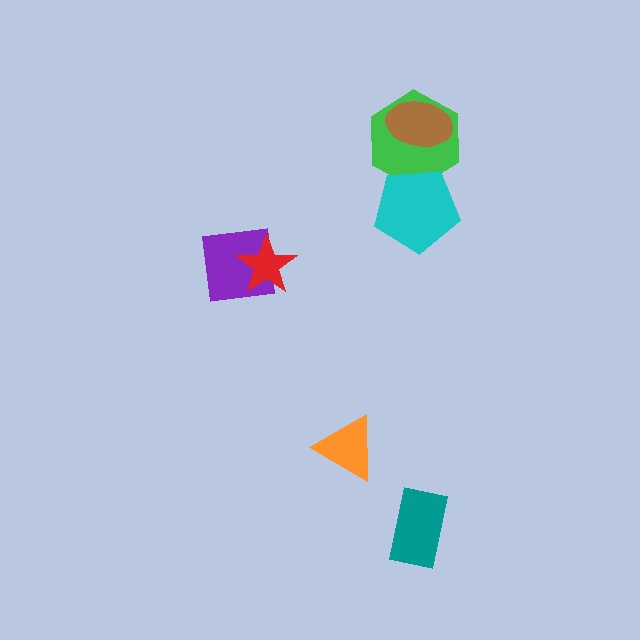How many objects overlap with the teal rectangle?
0 objects overlap with the teal rectangle.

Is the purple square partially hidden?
Yes, it is partially covered by another shape.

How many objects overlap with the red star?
1 object overlaps with the red star.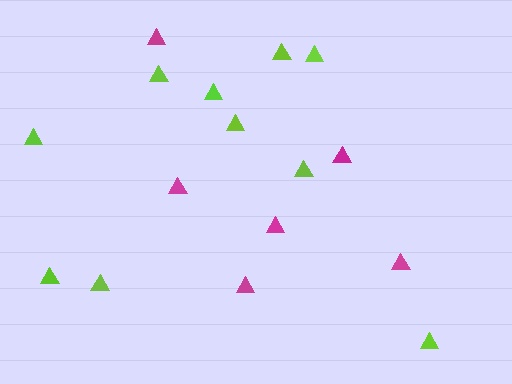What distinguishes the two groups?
There are 2 groups: one group of lime triangles (10) and one group of magenta triangles (6).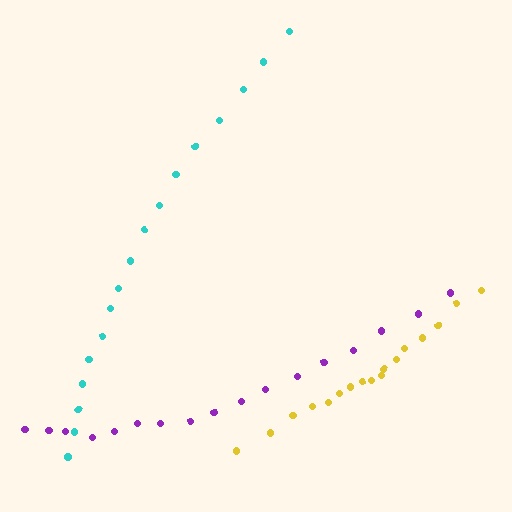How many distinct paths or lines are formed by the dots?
There are 3 distinct paths.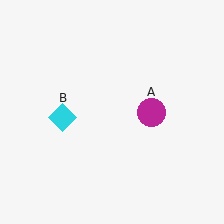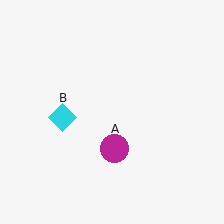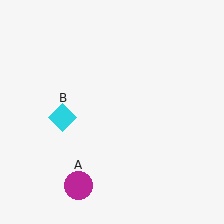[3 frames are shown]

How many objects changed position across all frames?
1 object changed position: magenta circle (object A).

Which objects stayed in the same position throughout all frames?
Cyan diamond (object B) remained stationary.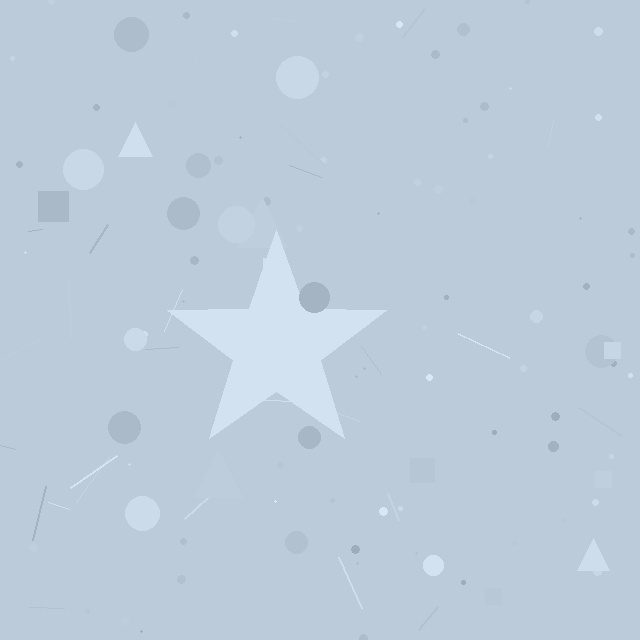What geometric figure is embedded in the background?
A star is embedded in the background.